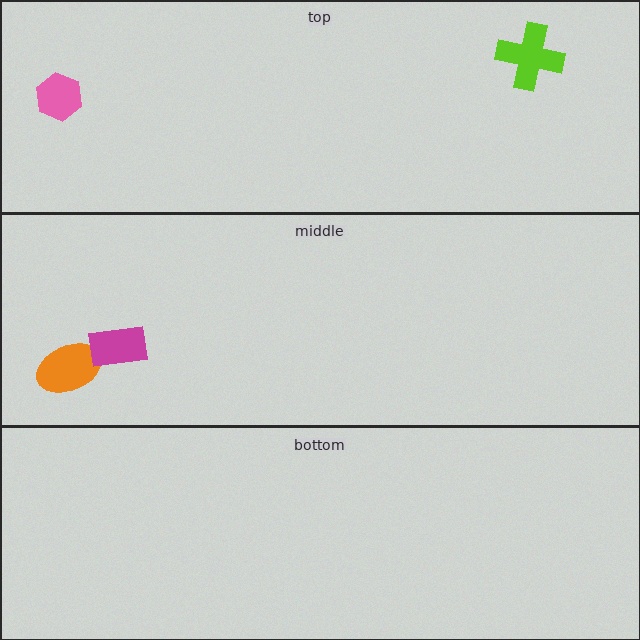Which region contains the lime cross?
The top region.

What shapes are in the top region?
The lime cross, the pink hexagon.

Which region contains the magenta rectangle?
The middle region.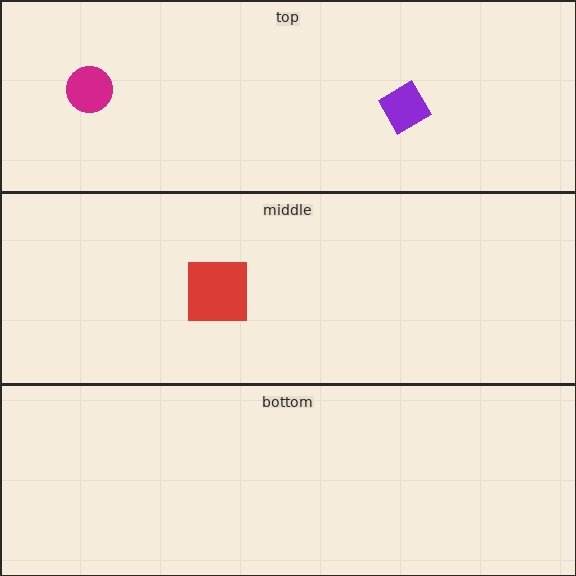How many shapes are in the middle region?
1.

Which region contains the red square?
The middle region.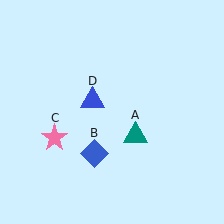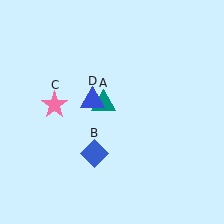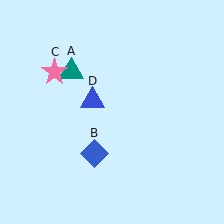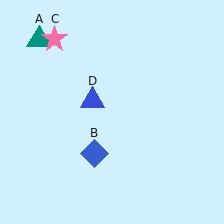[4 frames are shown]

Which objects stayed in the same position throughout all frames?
Blue diamond (object B) and blue triangle (object D) remained stationary.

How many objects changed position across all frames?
2 objects changed position: teal triangle (object A), pink star (object C).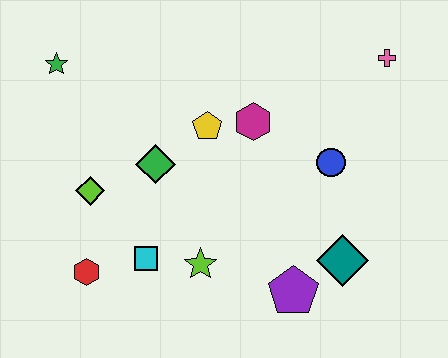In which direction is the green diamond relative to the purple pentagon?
The green diamond is to the left of the purple pentagon.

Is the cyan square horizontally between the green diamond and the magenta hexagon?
No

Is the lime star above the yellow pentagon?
No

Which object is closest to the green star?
The lime diamond is closest to the green star.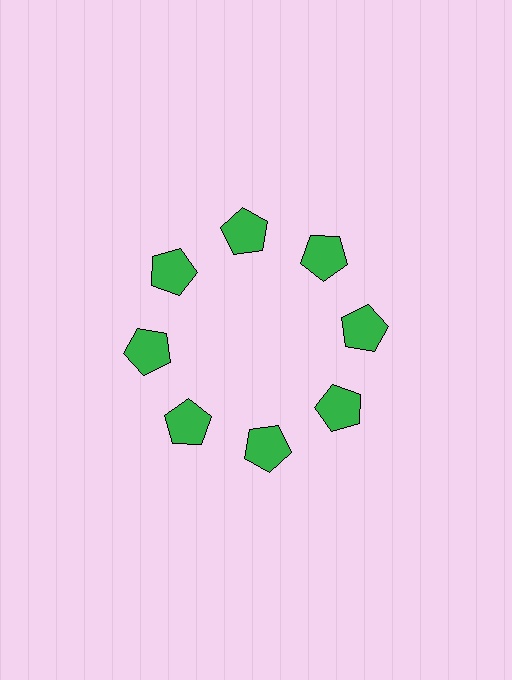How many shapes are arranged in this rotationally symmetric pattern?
There are 8 shapes, arranged in 8 groups of 1.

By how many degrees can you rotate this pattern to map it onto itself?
The pattern maps onto itself every 45 degrees of rotation.